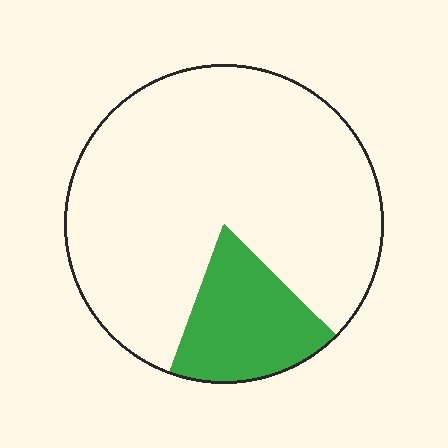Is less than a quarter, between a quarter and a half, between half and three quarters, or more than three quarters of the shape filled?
Less than a quarter.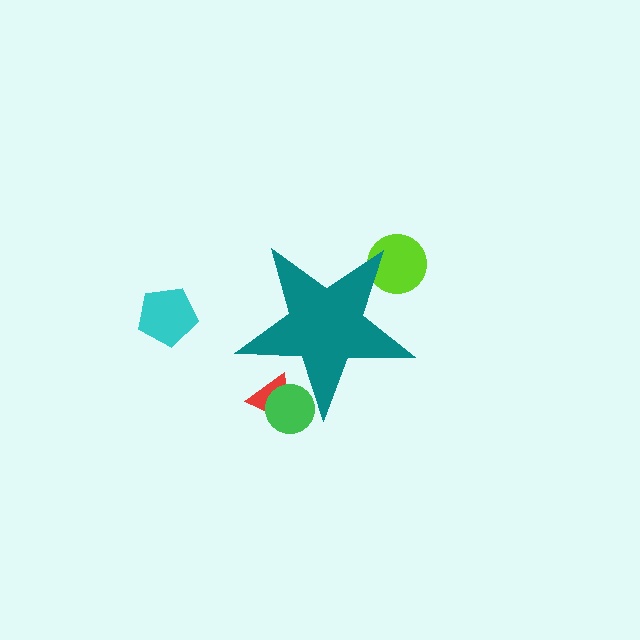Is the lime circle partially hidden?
Yes, the lime circle is partially hidden behind the teal star.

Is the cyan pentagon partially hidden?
No, the cyan pentagon is fully visible.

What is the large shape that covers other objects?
A teal star.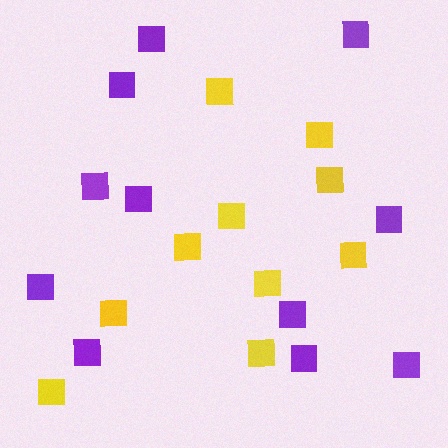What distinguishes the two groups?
There are 2 groups: one group of yellow squares (10) and one group of purple squares (11).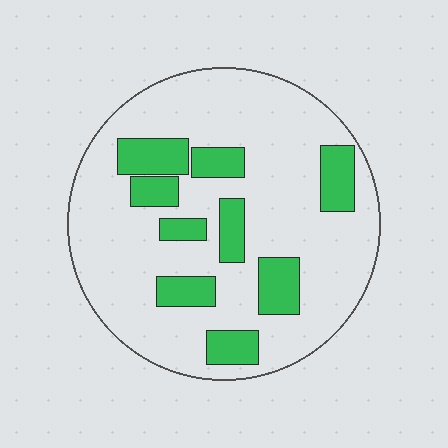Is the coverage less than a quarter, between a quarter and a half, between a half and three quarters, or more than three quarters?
Less than a quarter.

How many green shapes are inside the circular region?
9.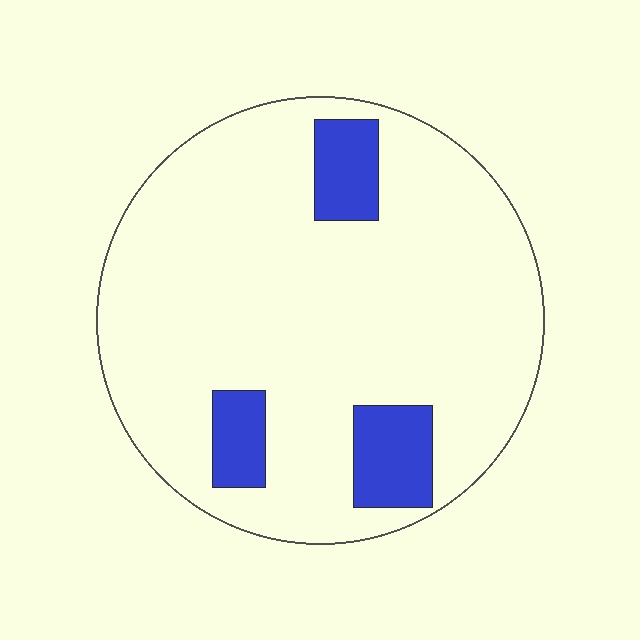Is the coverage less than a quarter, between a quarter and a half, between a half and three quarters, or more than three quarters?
Less than a quarter.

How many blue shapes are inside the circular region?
3.